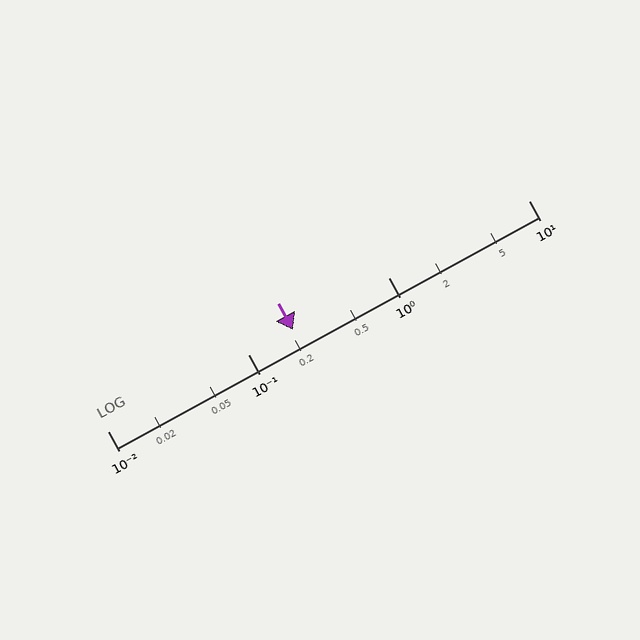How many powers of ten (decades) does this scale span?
The scale spans 3 decades, from 0.01 to 10.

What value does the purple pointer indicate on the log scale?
The pointer indicates approximately 0.21.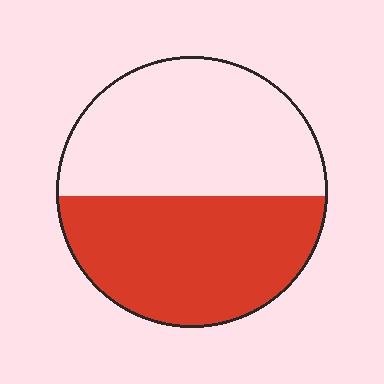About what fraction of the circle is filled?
About one half (1/2).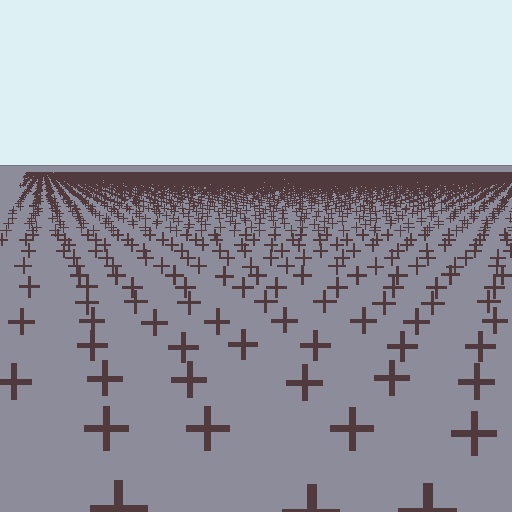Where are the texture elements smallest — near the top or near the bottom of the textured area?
Near the top.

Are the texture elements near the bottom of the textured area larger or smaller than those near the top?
Larger. Near the bottom, elements are closer to the viewer and appear at a bigger on-screen size.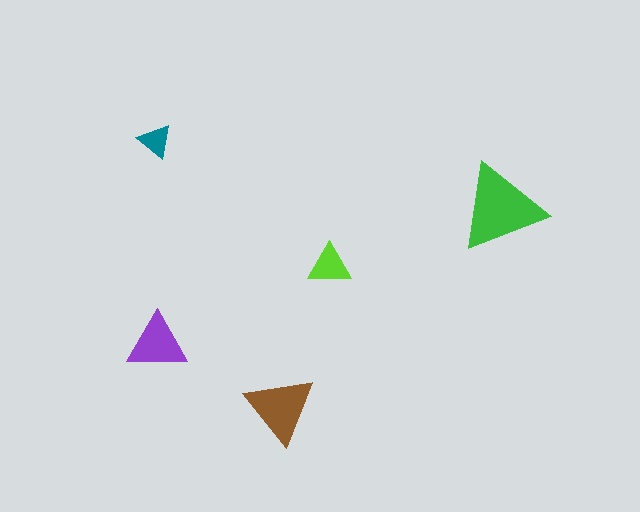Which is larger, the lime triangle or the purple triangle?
The purple one.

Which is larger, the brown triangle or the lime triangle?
The brown one.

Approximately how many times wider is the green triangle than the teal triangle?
About 2.5 times wider.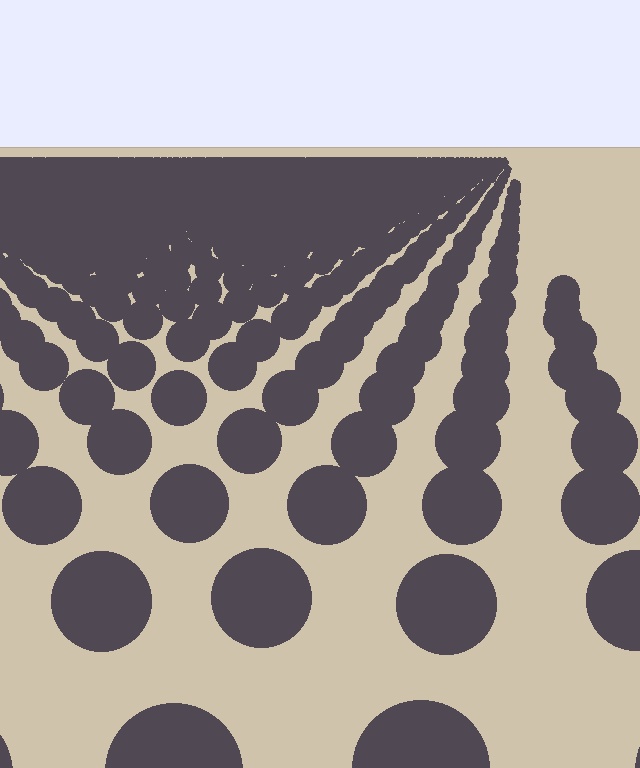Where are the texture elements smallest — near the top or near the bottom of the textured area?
Near the top.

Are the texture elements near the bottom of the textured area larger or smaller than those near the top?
Larger. Near the bottom, elements are closer to the viewer and appear at a bigger on-screen size.